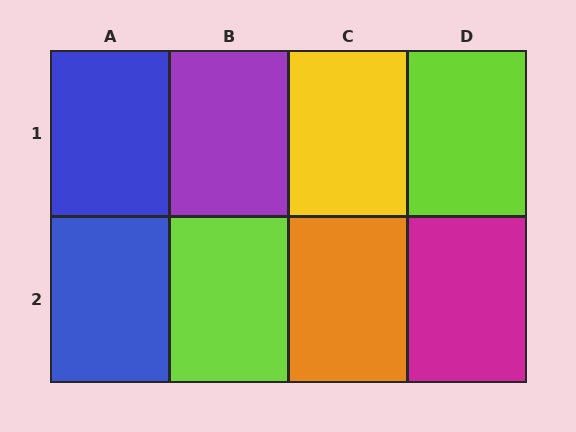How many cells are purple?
1 cell is purple.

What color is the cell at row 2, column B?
Lime.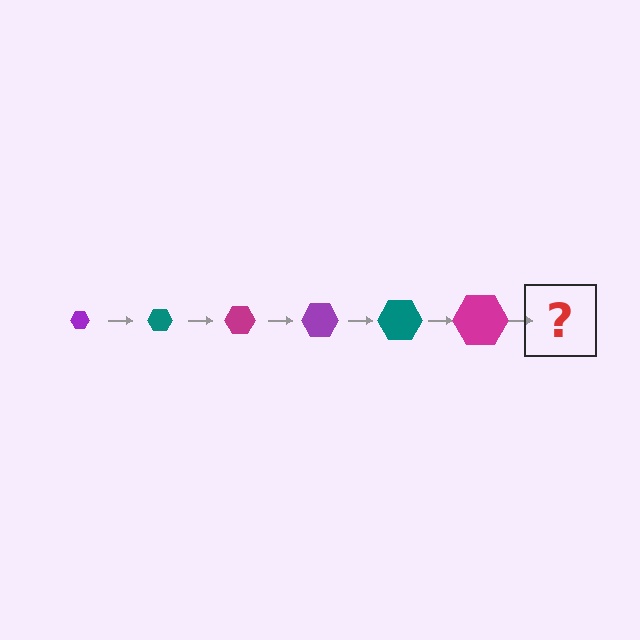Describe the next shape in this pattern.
It should be a purple hexagon, larger than the previous one.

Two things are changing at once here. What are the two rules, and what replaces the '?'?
The two rules are that the hexagon grows larger each step and the color cycles through purple, teal, and magenta. The '?' should be a purple hexagon, larger than the previous one.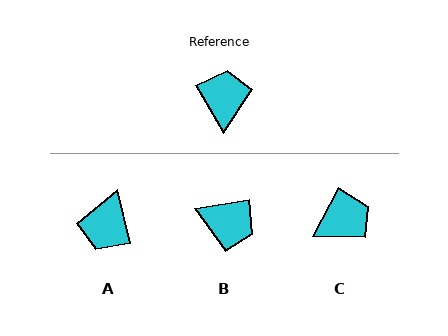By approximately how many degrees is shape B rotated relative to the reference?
Approximately 111 degrees clockwise.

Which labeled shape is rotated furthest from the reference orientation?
A, about 164 degrees away.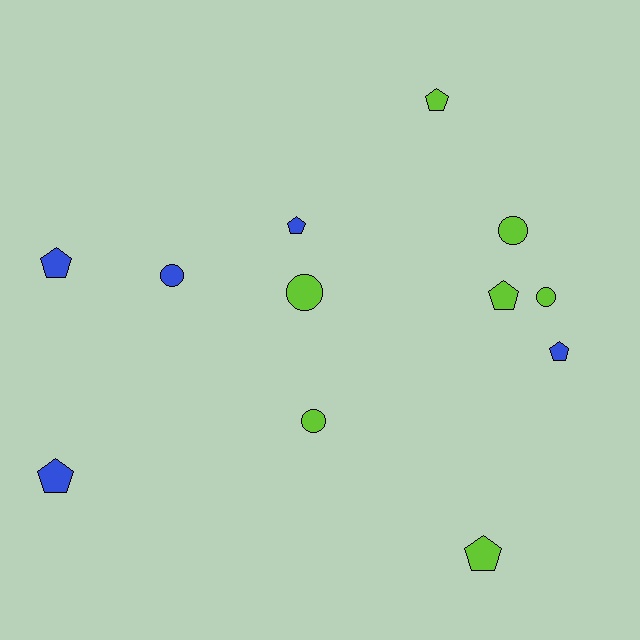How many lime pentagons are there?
There are 3 lime pentagons.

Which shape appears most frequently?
Pentagon, with 7 objects.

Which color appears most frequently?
Lime, with 7 objects.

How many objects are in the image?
There are 12 objects.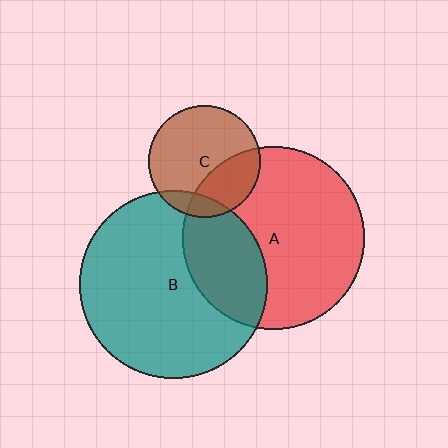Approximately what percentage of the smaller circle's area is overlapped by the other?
Approximately 10%.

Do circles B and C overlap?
Yes.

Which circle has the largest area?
Circle B (teal).